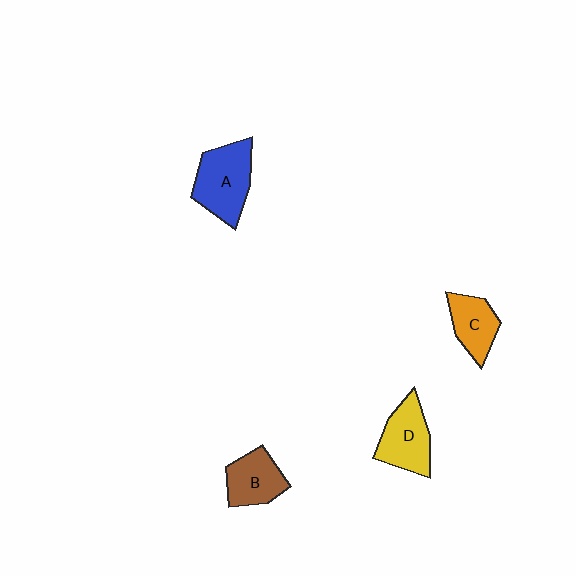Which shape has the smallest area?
Shape C (orange).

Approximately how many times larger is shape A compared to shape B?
Approximately 1.4 times.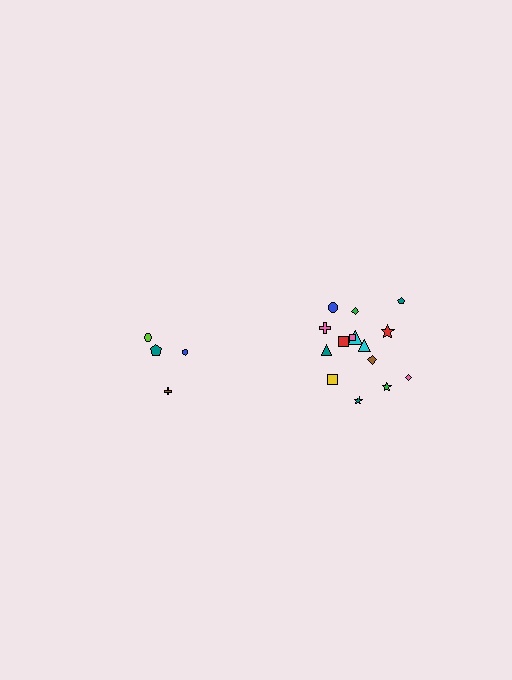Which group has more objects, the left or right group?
The right group.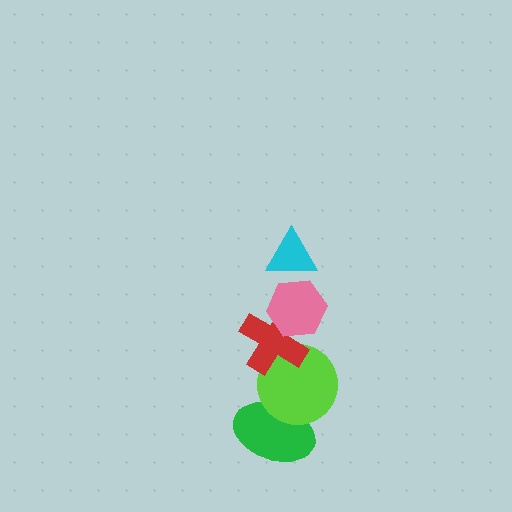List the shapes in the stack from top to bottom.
From top to bottom: the cyan triangle, the pink hexagon, the red cross, the lime circle, the green ellipse.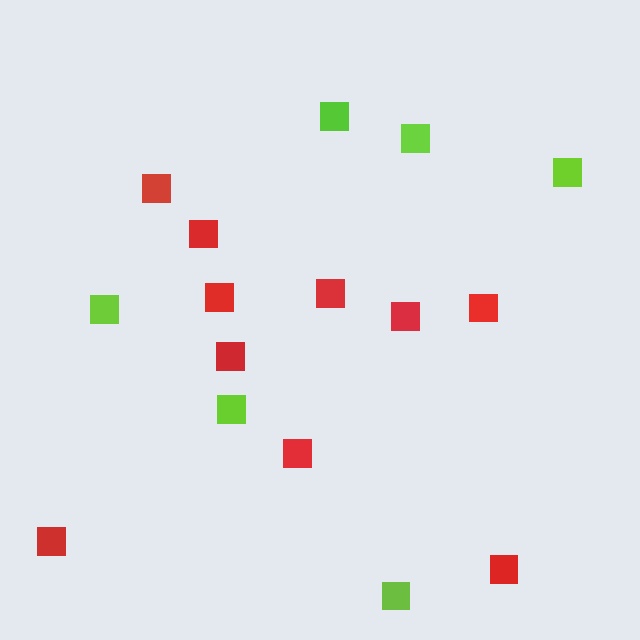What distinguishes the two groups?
There are 2 groups: one group of lime squares (6) and one group of red squares (10).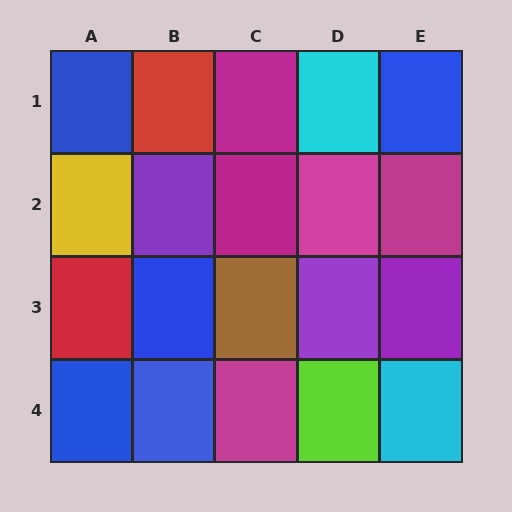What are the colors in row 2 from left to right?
Yellow, purple, magenta, magenta, magenta.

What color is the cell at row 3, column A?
Red.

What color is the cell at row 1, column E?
Blue.